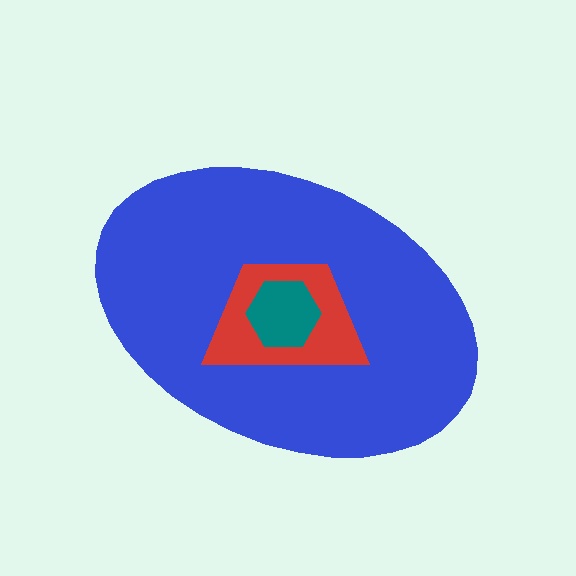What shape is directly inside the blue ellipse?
The red trapezoid.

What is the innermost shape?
The teal hexagon.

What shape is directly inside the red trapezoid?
The teal hexagon.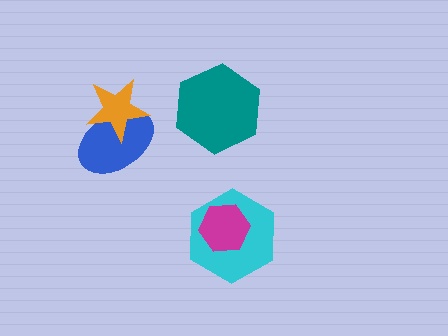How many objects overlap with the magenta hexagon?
1 object overlaps with the magenta hexagon.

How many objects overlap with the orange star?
1 object overlaps with the orange star.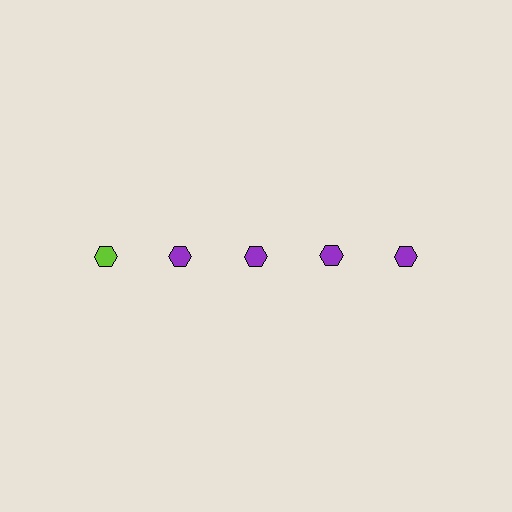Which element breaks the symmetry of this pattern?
The lime hexagon in the top row, leftmost column breaks the symmetry. All other shapes are purple hexagons.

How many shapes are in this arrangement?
There are 5 shapes arranged in a grid pattern.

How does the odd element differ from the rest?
It has a different color: lime instead of purple.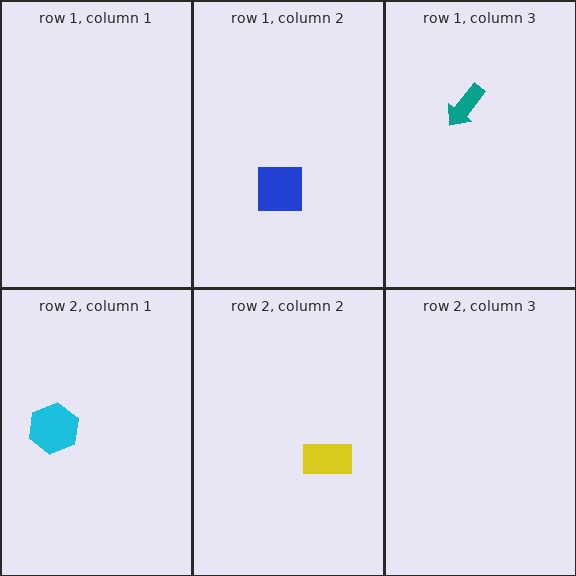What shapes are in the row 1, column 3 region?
The teal arrow.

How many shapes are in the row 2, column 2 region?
1.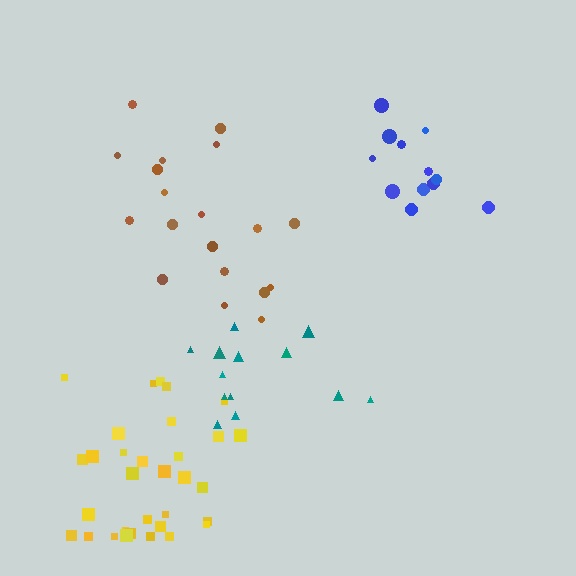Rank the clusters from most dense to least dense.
yellow, blue, brown, teal.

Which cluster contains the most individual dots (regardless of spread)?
Yellow (32).